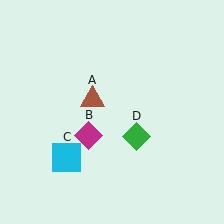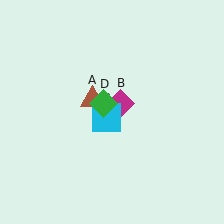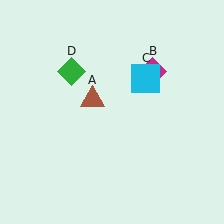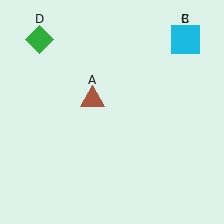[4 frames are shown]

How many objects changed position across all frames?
3 objects changed position: magenta diamond (object B), cyan square (object C), green diamond (object D).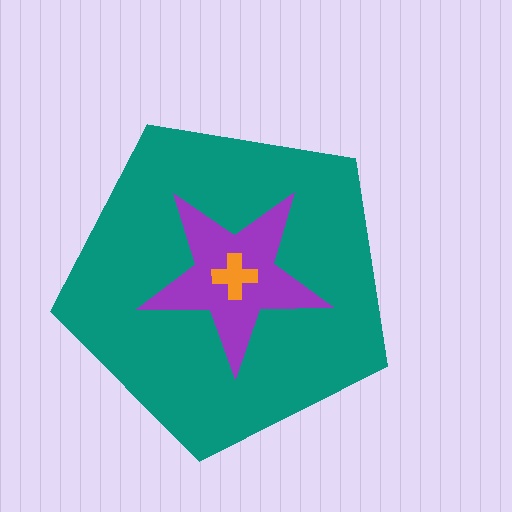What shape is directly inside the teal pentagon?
The purple star.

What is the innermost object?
The orange cross.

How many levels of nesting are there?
3.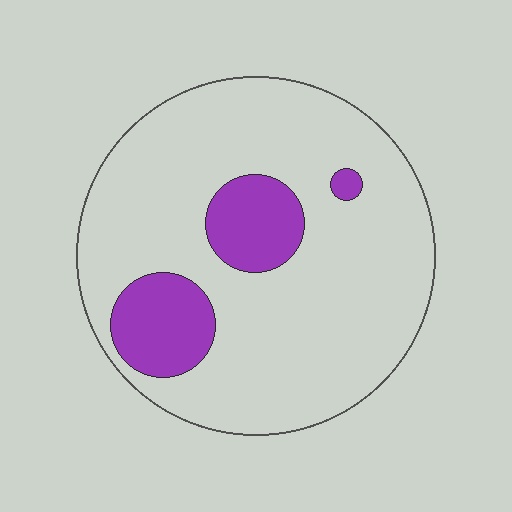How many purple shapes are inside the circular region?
3.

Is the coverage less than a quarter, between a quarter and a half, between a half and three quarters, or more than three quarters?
Less than a quarter.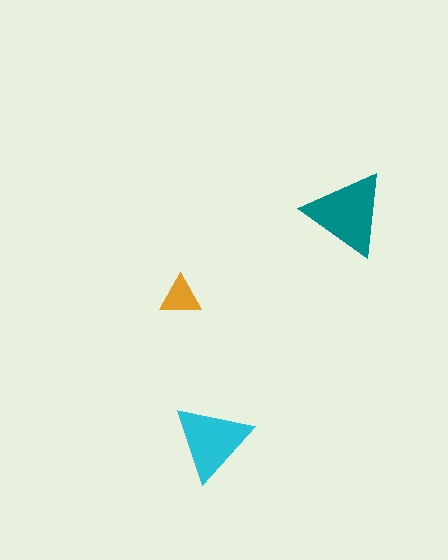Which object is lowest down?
The cyan triangle is bottommost.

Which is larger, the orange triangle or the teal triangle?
The teal one.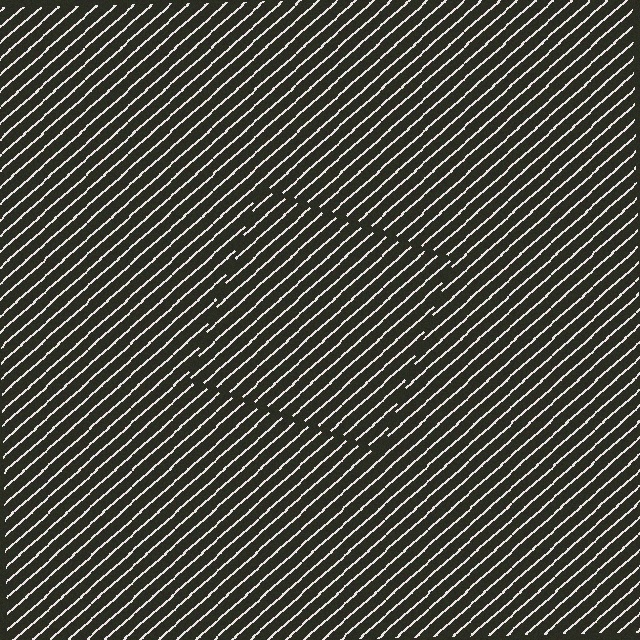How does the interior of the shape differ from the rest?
The interior of the shape contains the same grating, shifted by half a period — the contour is defined by the phase discontinuity where line-ends from the inner and outer gratings abut.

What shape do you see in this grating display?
An illusory square. The interior of the shape contains the same grating, shifted by half a period — the contour is defined by the phase discontinuity where line-ends from the inner and outer gratings abut.